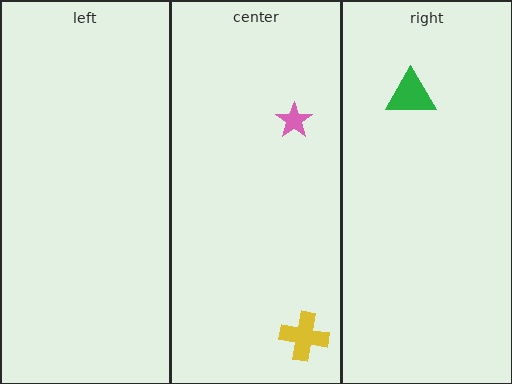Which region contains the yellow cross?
The center region.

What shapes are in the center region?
The yellow cross, the pink star.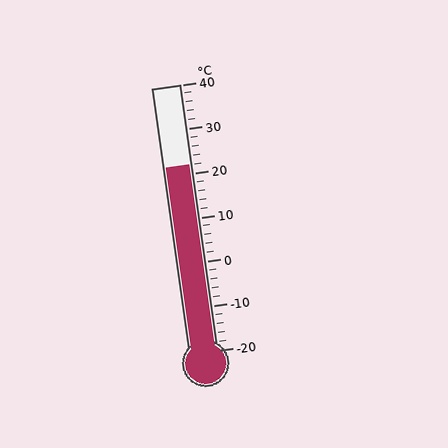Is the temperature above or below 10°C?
The temperature is above 10°C.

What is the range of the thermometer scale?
The thermometer scale ranges from -20°C to 40°C.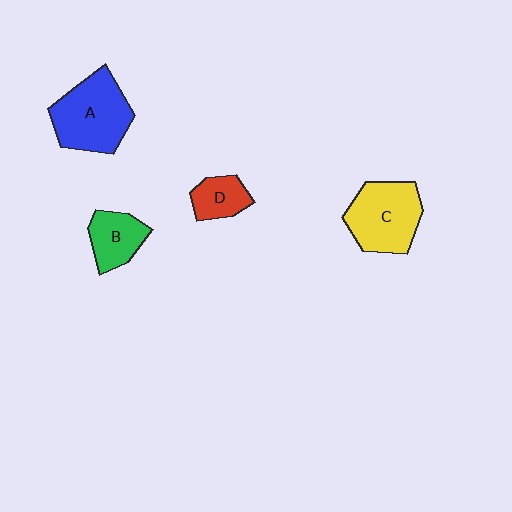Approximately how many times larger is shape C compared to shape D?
Approximately 2.1 times.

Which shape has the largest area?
Shape A (blue).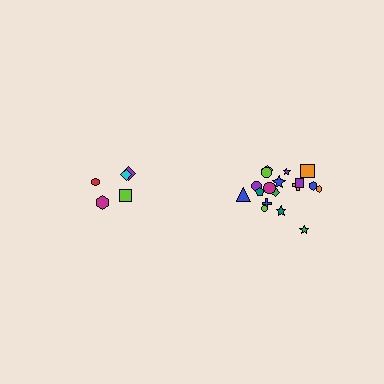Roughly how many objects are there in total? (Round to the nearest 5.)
Roughly 25 objects in total.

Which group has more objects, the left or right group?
The right group.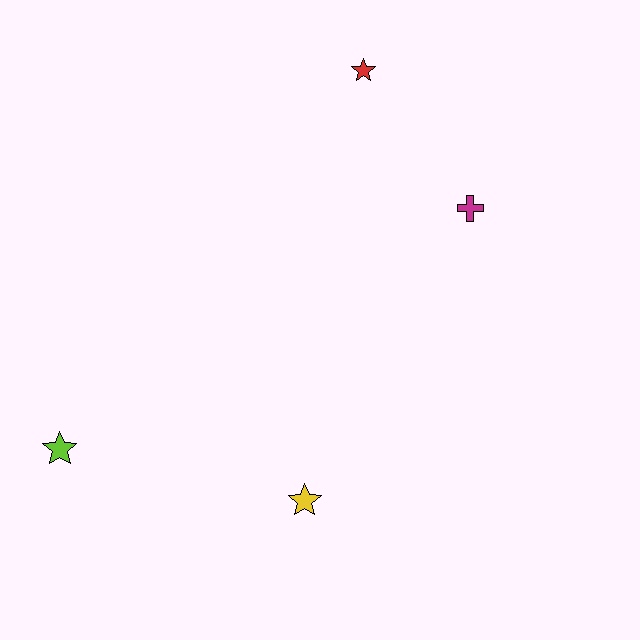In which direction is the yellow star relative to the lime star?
The yellow star is to the right of the lime star.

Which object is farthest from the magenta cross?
The lime star is farthest from the magenta cross.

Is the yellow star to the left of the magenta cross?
Yes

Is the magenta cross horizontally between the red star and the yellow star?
No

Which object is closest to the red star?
The magenta cross is closest to the red star.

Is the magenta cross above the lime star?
Yes